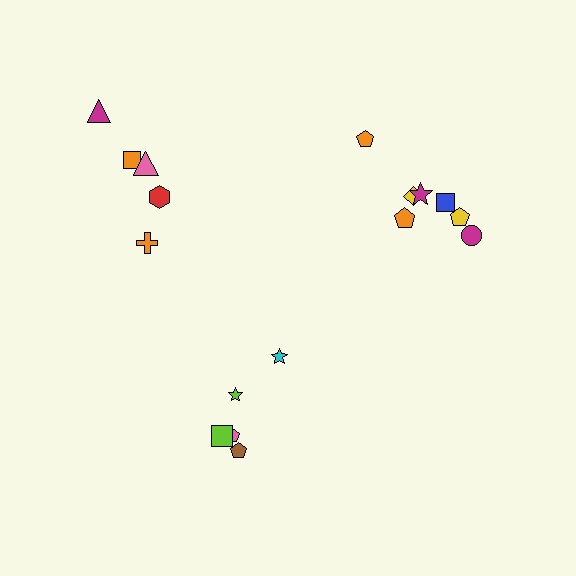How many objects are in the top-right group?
There are 7 objects.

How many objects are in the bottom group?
There are 5 objects.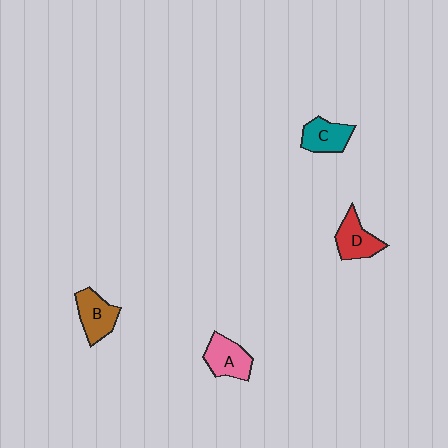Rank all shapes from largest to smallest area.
From largest to smallest: A (pink), B (brown), D (red), C (teal).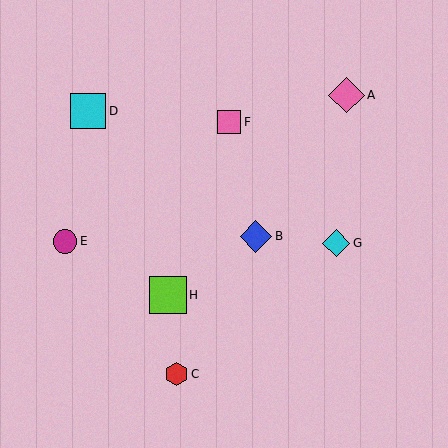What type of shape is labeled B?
Shape B is a blue diamond.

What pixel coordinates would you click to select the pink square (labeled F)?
Click at (229, 122) to select the pink square F.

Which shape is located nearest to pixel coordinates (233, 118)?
The pink square (labeled F) at (229, 122) is nearest to that location.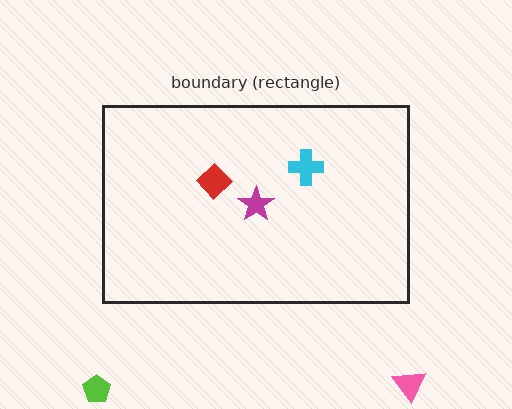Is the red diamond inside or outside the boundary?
Inside.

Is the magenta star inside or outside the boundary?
Inside.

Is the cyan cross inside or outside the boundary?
Inside.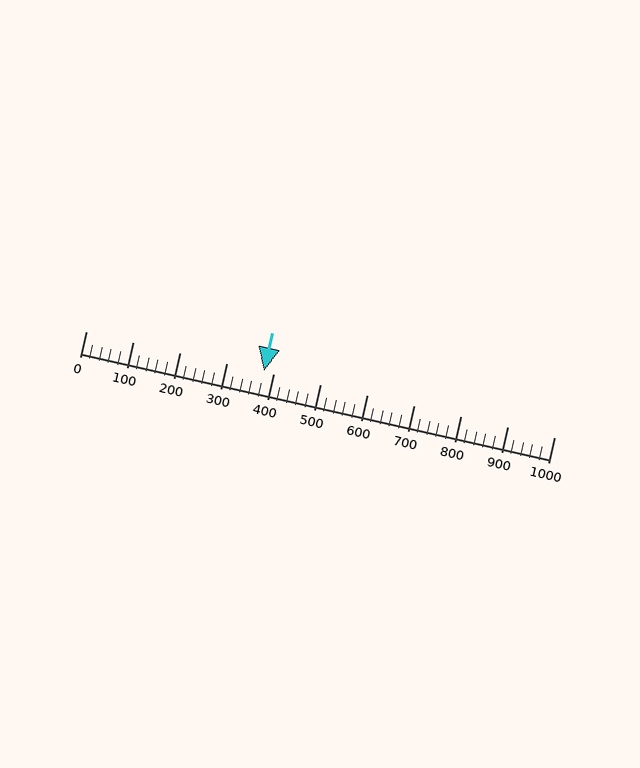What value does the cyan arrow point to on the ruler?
The cyan arrow points to approximately 380.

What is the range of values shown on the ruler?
The ruler shows values from 0 to 1000.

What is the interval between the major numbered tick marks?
The major tick marks are spaced 100 units apart.